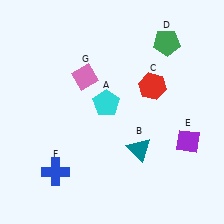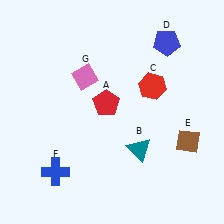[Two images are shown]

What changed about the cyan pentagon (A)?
In Image 1, A is cyan. In Image 2, it changed to red.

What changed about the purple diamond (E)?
In Image 1, E is purple. In Image 2, it changed to brown.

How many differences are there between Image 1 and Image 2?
There are 3 differences between the two images.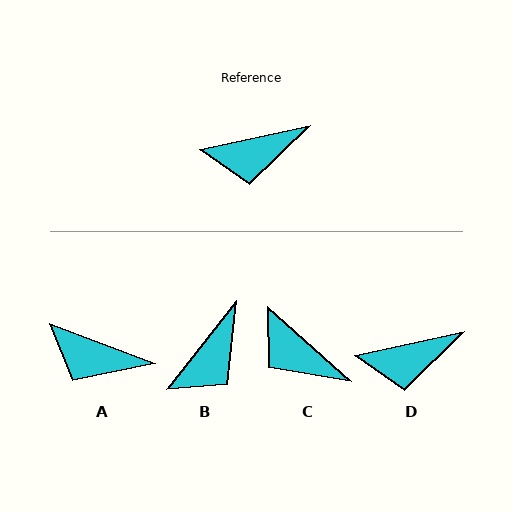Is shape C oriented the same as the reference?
No, it is off by about 54 degrees.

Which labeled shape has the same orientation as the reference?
D.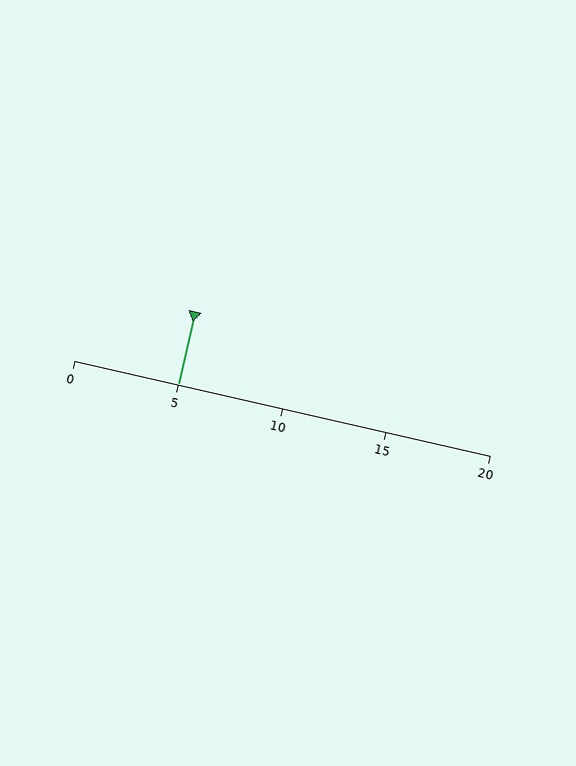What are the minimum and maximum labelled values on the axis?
The axis runs from 0 to 20.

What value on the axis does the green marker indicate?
The marker indicates approximately 5.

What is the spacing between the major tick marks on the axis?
The major ticks are spaced 5 apart.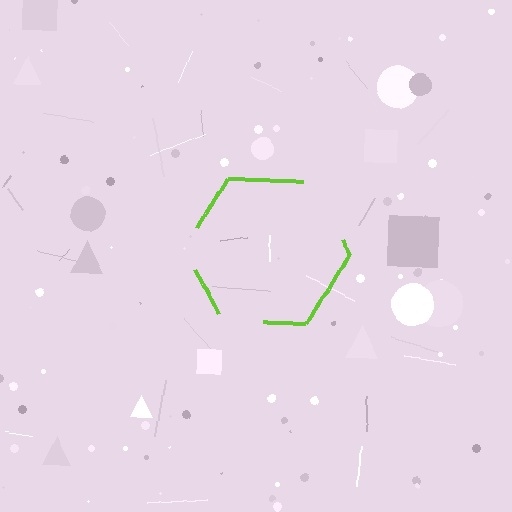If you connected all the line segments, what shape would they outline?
They would outline a hexagon.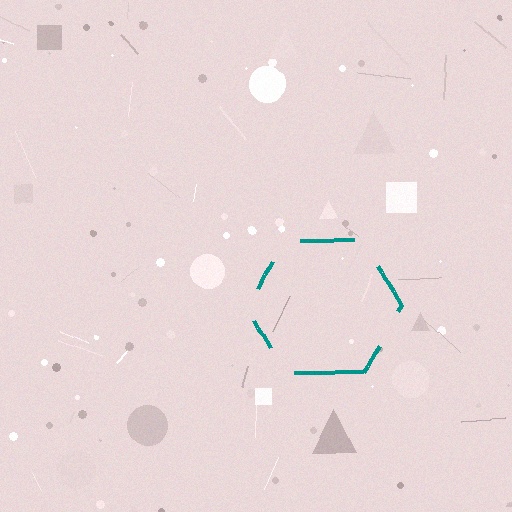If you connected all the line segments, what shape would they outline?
They would outline a hexagon.